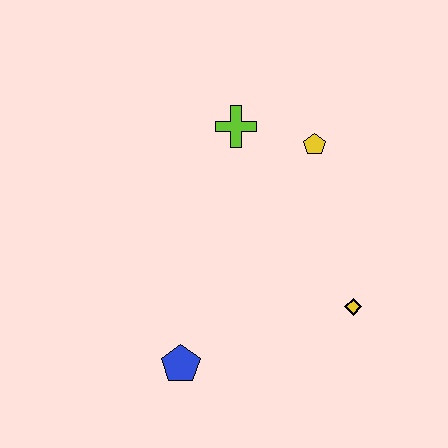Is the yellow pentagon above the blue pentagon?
Yes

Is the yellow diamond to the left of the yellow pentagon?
No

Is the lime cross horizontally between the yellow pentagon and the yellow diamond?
No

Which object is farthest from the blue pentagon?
The yellow pentagon is farthest from the blue pentagon.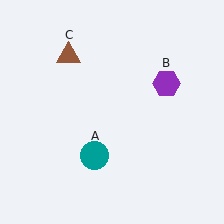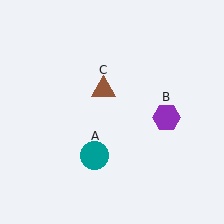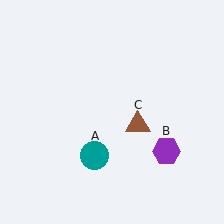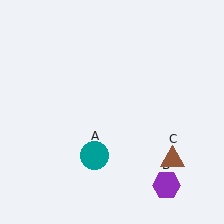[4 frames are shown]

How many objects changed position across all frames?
2 objects changed position: purple hexagon (object B), brown triangle (object C).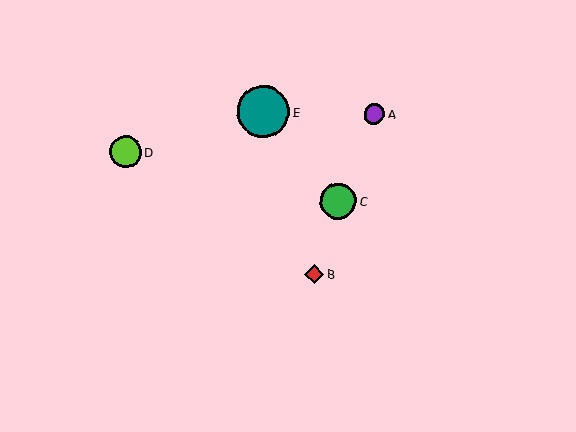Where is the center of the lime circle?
The center of the lime circle is at (126, 152).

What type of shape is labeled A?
Shape A is a purple circle.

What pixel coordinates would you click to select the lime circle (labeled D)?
Click at (126, 152) to select the lime circle D.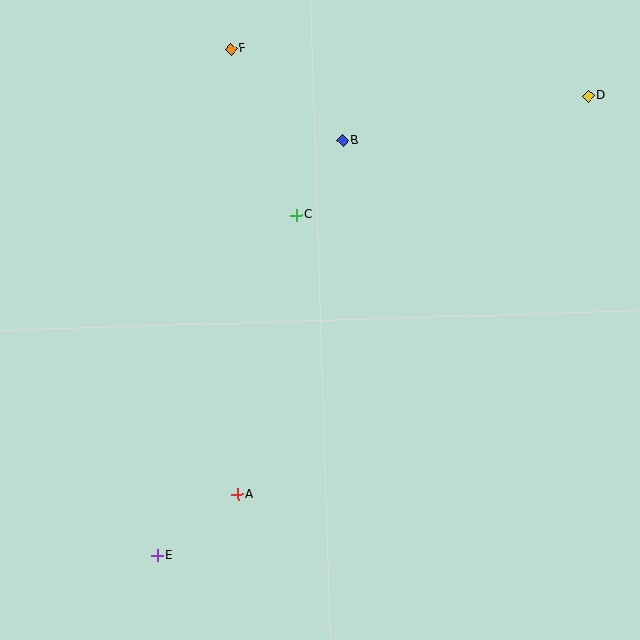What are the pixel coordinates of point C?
Point C is at (296, 215).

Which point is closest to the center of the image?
Point C at (296, 215) is closest to the center.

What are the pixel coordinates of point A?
Point A is at (238, 495).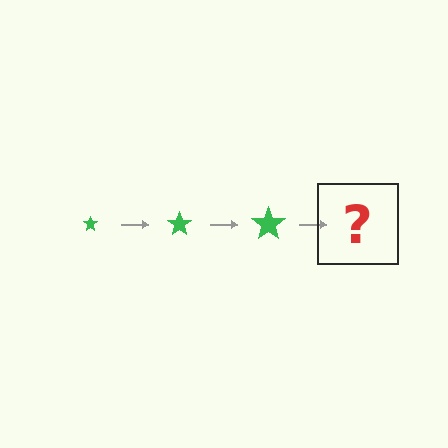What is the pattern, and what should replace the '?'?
The pattern is that the star gets progressively larger each step. The '?' should be a green star, larger than the previous one.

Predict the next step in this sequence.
The next step is a green star, larger than the previous one.